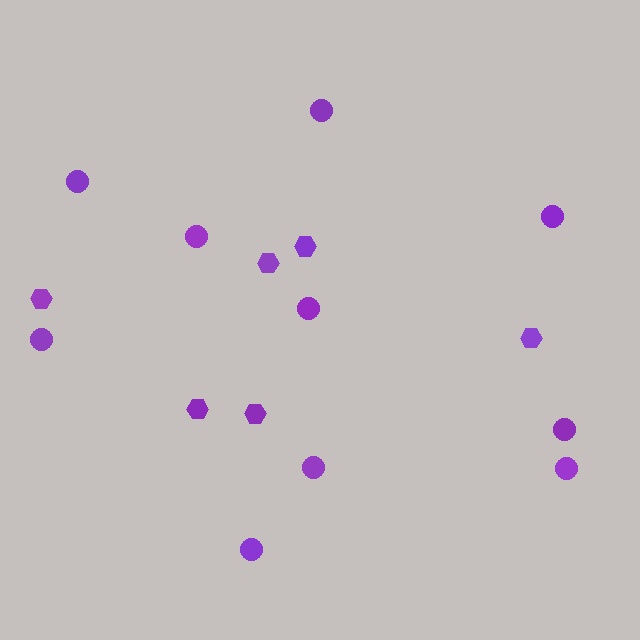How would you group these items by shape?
There are 2 groups: one group of circles (10) and one group of hexagons (6).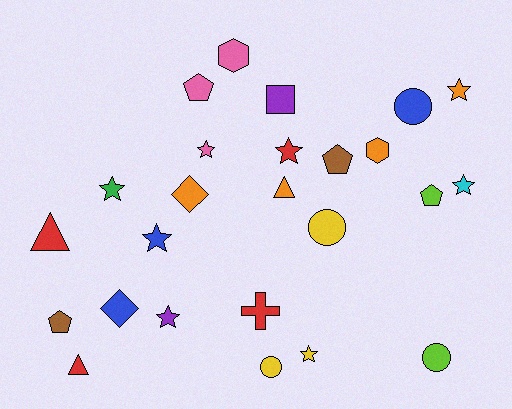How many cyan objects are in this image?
There is 1 cyan object.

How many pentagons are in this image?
There are 4 pentagons.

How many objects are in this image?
There are 25 objects.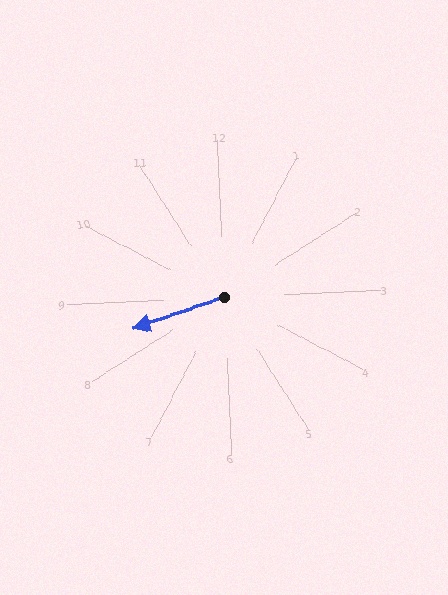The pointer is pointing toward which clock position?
Roughly 8 o'clock.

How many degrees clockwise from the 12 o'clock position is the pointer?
Approximately 254 degrees.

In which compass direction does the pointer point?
West.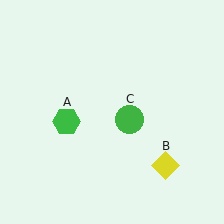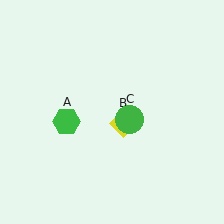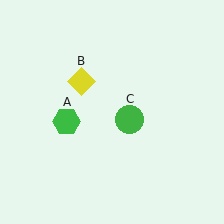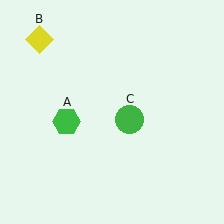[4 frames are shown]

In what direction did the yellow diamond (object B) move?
The yellow diamond (object B) moved up and to the left.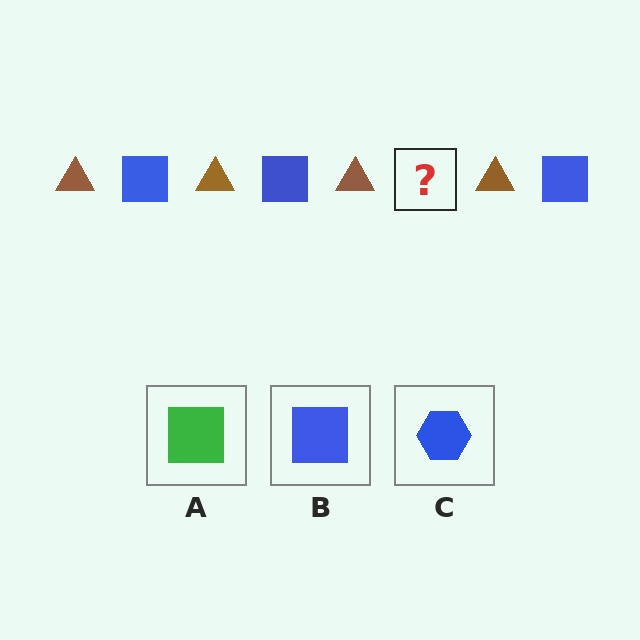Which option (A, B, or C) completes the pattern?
B.